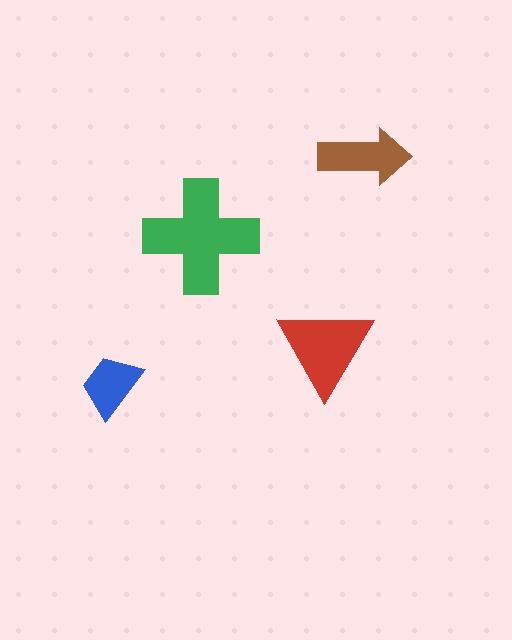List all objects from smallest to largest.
The blue trapezoid, the brown arrow, the red triangle, the green cross.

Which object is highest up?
The brown arrow is topmost.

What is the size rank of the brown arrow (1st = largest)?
3rd.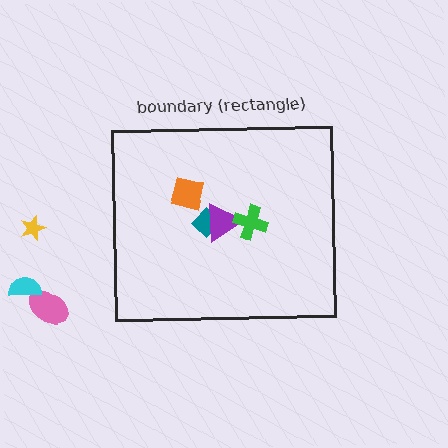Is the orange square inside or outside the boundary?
Inside.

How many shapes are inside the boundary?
4 inside, 3 outside.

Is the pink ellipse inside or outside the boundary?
Outside.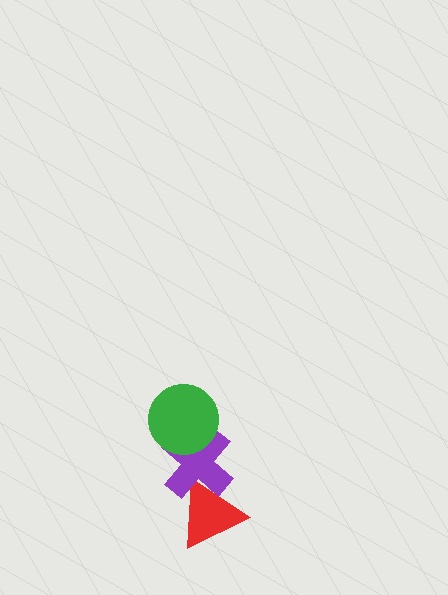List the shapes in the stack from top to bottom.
From top to bottom: the green circle, the purple cross, the red triangle.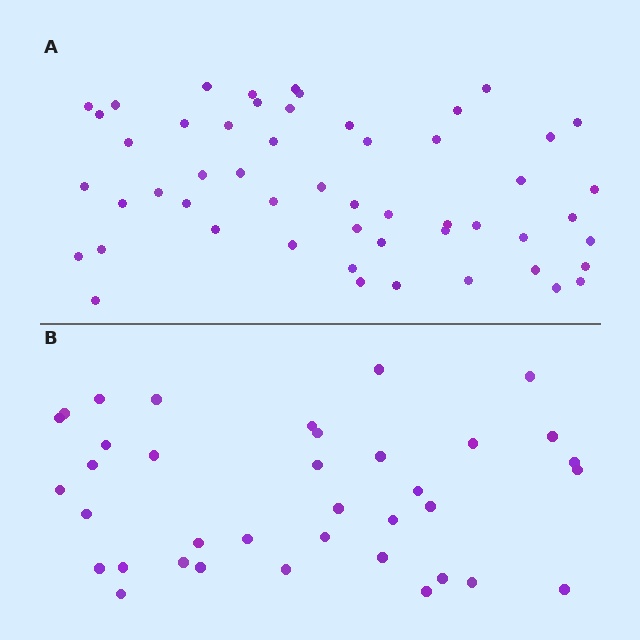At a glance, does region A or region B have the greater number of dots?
Region A (the top region) has more dots.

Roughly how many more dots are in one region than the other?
Region A has approximately 15 more dots than region B.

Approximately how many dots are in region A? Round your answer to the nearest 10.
About 50 dots. (The exact count is 53, which rounds to 50.)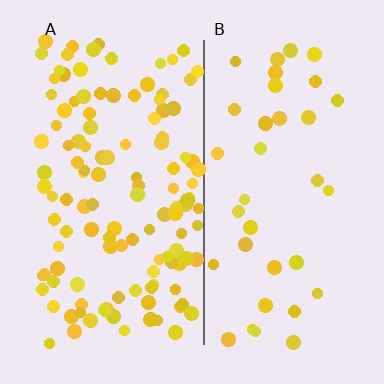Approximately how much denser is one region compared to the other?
Approximately 3.3× — region A over region B.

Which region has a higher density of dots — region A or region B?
A (the left).